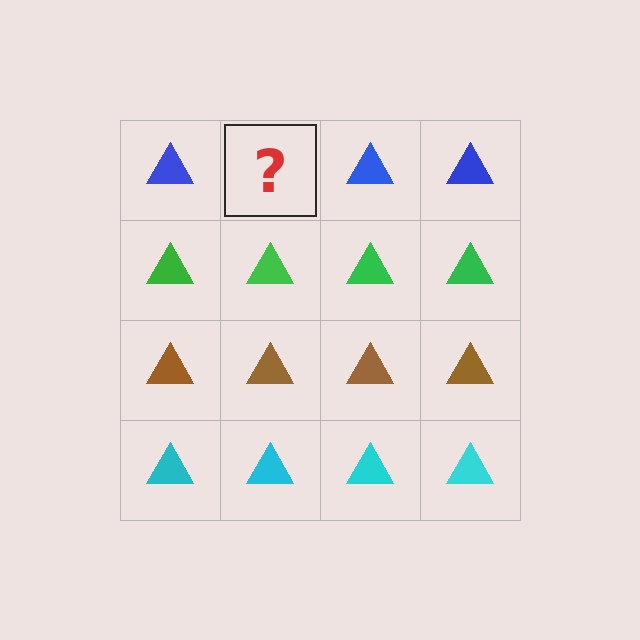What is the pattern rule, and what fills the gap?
The rule is that each row has a consistent color. The gap should be filled with a blue triangle.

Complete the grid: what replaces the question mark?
The question mark should be replaced with a blue triangle.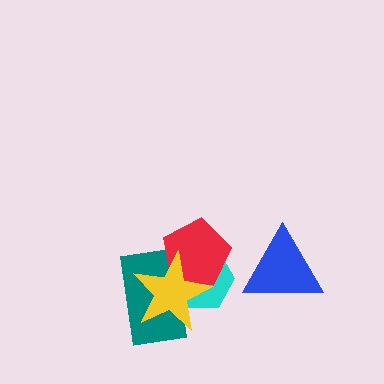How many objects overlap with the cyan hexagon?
3 objects overlap with the cyan hexagon.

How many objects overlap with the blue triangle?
0 objects overlap with the blue triangle.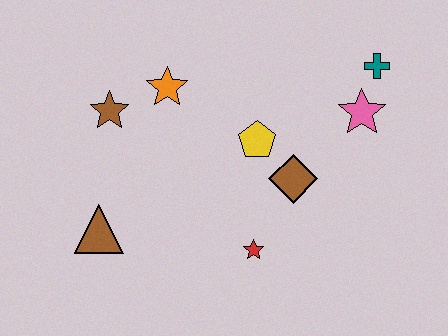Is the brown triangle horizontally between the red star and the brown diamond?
No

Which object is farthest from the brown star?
The teal cross is farthest from the brown star.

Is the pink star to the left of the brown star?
No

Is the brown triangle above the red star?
Yes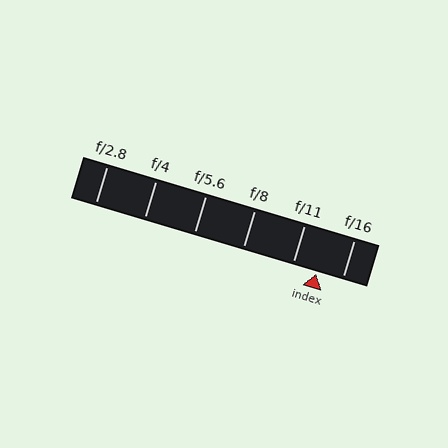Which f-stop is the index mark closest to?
The index mark is closest to f/11.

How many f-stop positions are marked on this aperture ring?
There are 6 f-stop positions marked.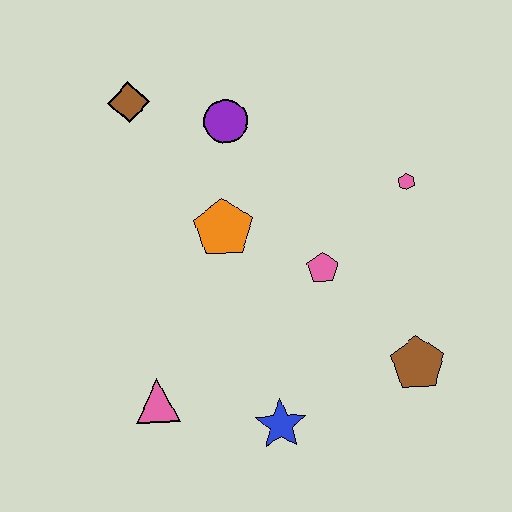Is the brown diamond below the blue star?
No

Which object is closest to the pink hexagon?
The pink pentagon is closest to the pink hexagon.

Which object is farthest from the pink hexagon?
The pink triangle is farthest from the pink hexagon.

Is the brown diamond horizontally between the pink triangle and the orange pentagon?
No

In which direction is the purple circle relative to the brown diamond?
The purple circle is to the right of the brown diamond.